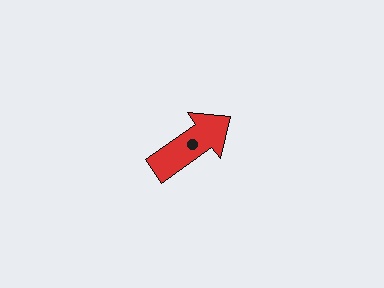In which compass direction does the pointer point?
Northeast.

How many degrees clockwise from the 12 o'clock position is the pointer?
Approximately 55 degrees.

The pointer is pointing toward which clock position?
Roughly 2 o'clock.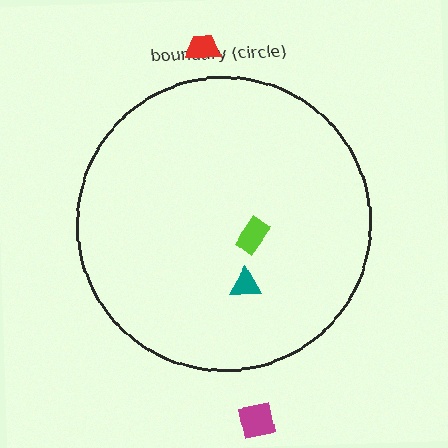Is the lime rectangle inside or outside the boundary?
Inside.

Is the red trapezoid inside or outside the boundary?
Outside.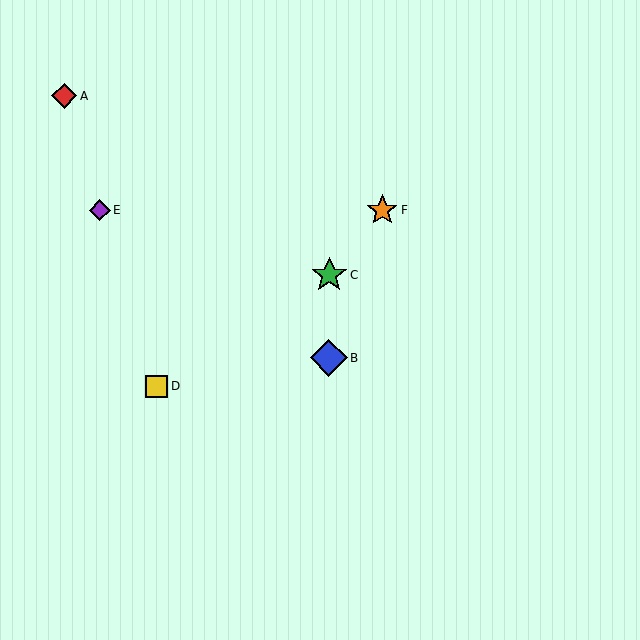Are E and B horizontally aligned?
No, E is at y≈210 and B is at y≈358.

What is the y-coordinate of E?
Object E is at y≈210.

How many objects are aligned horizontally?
2 objects (E, F) are aligned horizontally.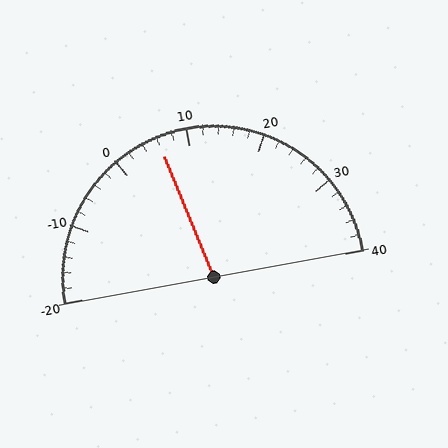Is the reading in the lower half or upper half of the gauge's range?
The reading is in the lower half of the range (-20 to 40).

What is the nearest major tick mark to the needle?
The nearest major tick mark is 10.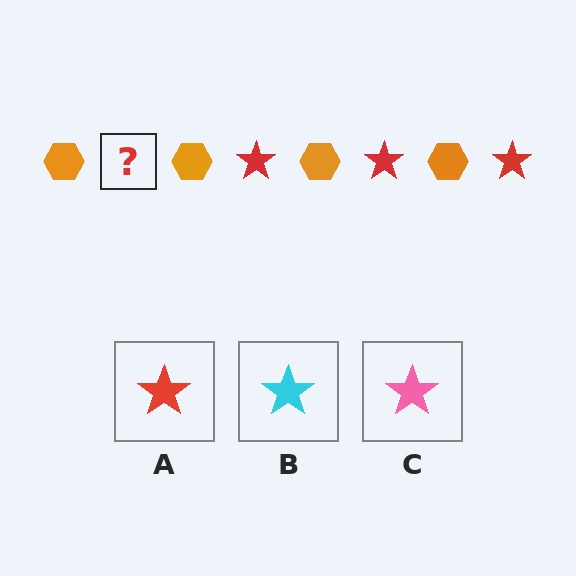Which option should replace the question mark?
Option A.